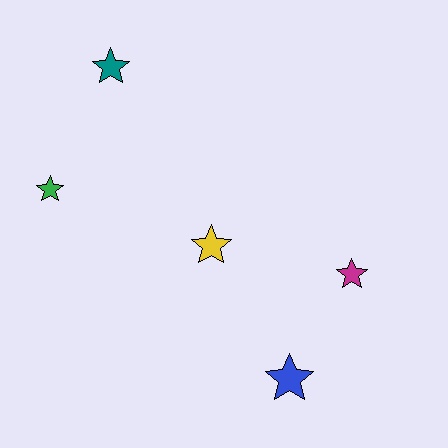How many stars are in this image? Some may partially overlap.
There are 5 stars.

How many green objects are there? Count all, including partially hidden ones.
There is 1 green object.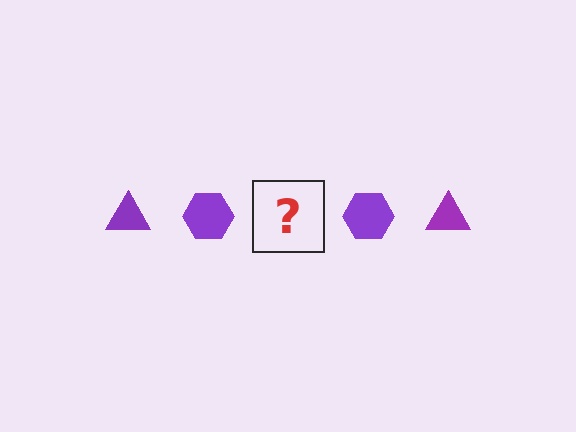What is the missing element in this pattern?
The missing element is a purple triangle.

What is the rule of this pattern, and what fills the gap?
The rule is that the pattern cycles through triangle, hexagon shapes in purple. The gap should be filled with a purple triangle.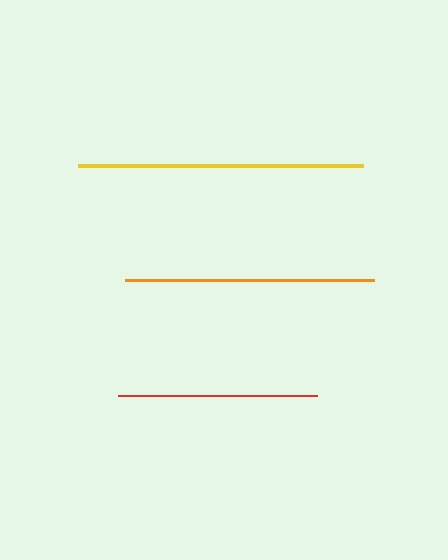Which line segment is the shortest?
The red line is the shortest at approximately 199 pixels.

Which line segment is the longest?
The yellow line is the longest at approximately 285 pixels.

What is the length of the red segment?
The red segment is approximately 199 pixels long.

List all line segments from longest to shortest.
From longest to shortest: yellow, orange, red.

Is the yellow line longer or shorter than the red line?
The yellow line is longer than the red line.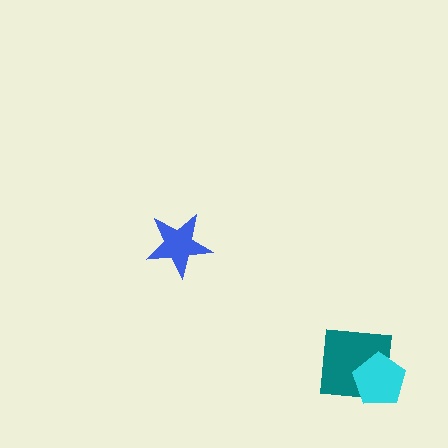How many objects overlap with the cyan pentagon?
1 object overlaps with the cyan pentagon.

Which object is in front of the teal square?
The cyan pentagon is in front of the teal square.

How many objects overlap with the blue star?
0 objects overlap with the blue star.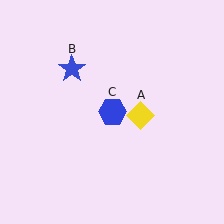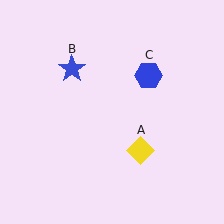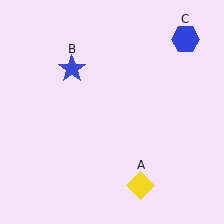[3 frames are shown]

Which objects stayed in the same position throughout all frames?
Blue star (object B) remained stationary.